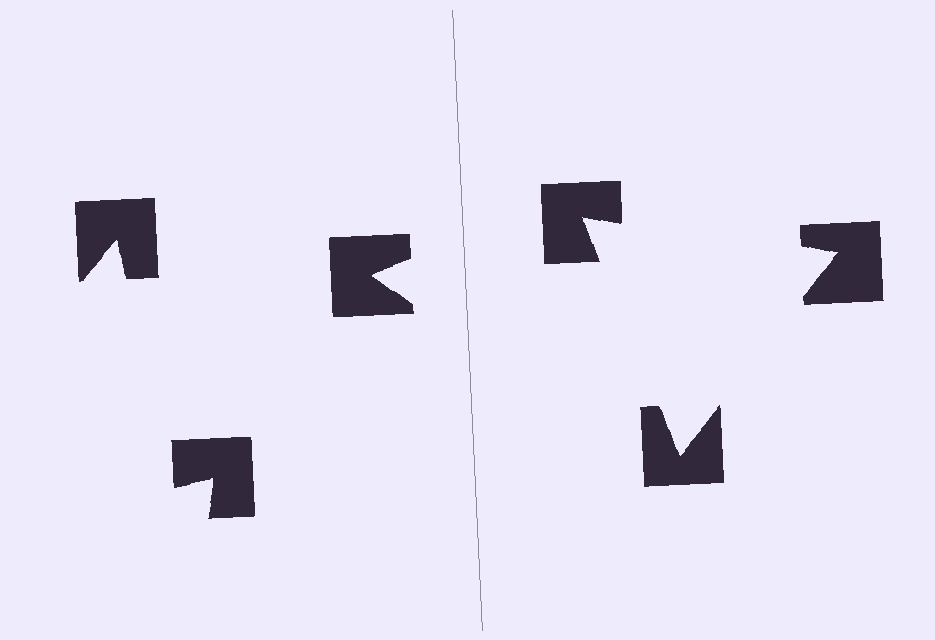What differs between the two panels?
The notched squares are positioned identically on both sides; only the wedge orientations differ. On the right they align to a triangle; on the left they are misaligned.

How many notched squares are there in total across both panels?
6 — 3 on each side.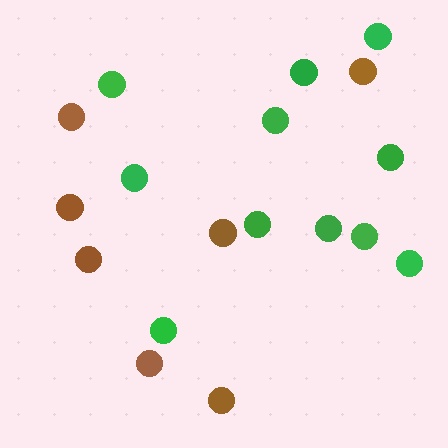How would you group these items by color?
There are 2 groups: one group of brown circles (7) and one group of green circles (11).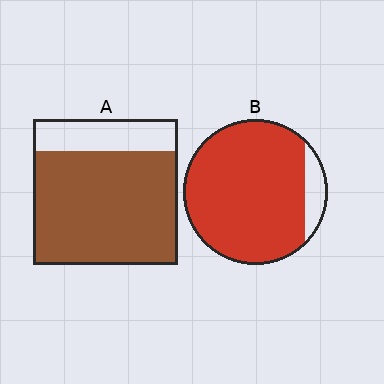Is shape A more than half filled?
Yes.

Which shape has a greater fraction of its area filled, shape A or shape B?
Shape B.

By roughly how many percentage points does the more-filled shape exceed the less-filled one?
By roughly 10 percentage points (B over A).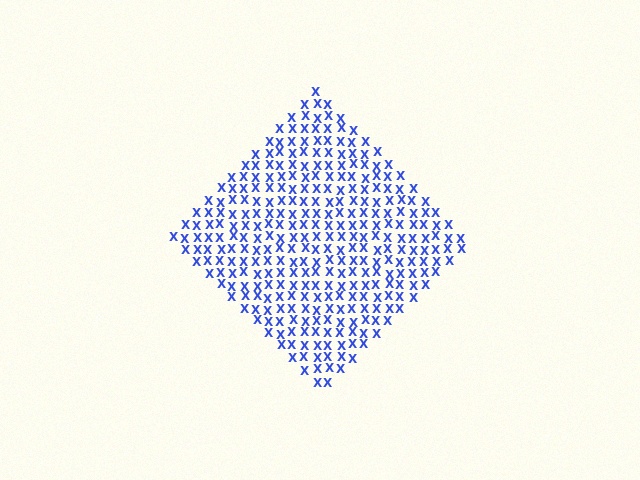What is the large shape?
The large shape is a diamond.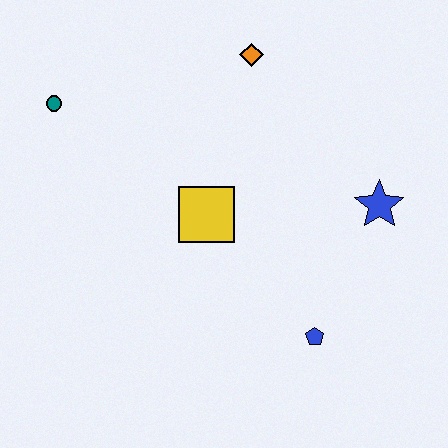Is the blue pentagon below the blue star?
Yes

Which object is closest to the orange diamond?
The yellow square is closest to the orange diamond.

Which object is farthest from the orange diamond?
The blue pentagon is farthest from the orange diamond.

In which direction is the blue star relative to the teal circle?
The blue star is to the right of the teal circle.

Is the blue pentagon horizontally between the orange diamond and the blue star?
Yes